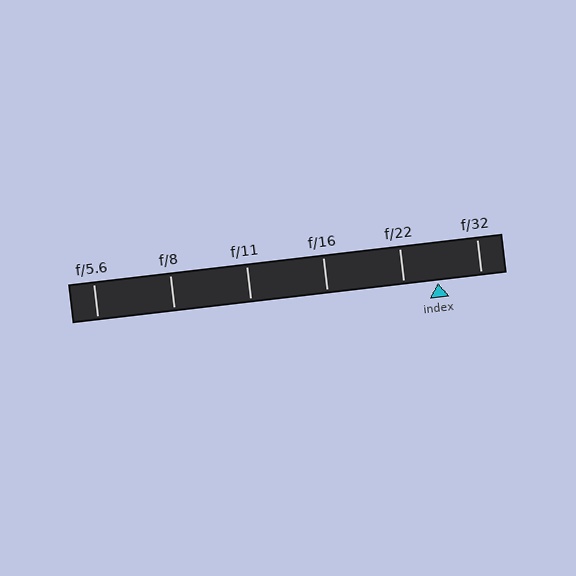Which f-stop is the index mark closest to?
The index mark is closest to f/22.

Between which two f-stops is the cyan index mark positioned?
The index mark is between f/22 and f/32.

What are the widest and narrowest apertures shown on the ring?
The widest aperture shown is f/5.6 and the narrowest is f/32.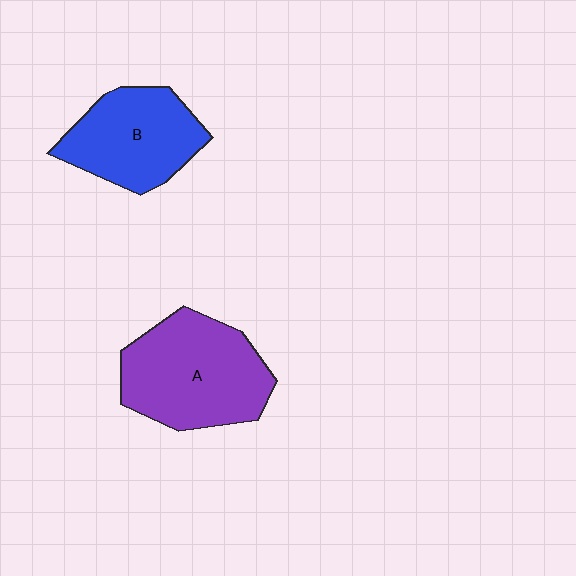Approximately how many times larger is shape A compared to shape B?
Approximately 1.3 times.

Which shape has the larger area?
Shape A (purple).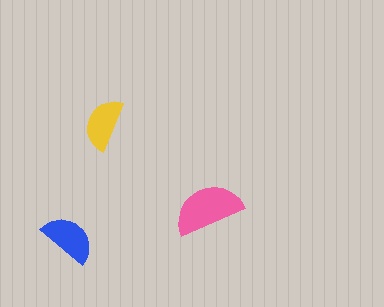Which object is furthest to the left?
The blue semicircle is leftmost.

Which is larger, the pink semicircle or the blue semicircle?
The pink one.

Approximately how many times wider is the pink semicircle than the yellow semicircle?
About 1.5 times wider.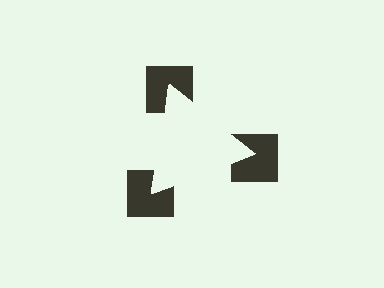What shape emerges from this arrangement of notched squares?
An illusory triangle — its edges are inferred from the aligned wedge cuts in the notched squares, not physically drawn.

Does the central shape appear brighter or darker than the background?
It typically appears slightly brighter than the background, even though no actual brightness change is drawn.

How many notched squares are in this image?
There are 3 — one at each vertex of the illusory triangle.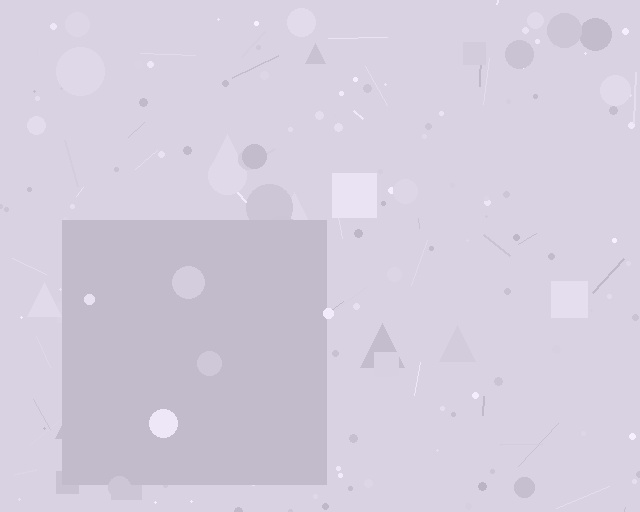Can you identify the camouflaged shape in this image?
The camouflaged shape is a square.